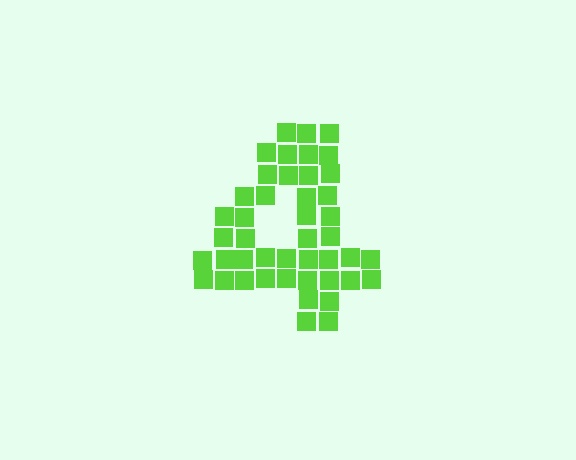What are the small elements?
The small elements are squares.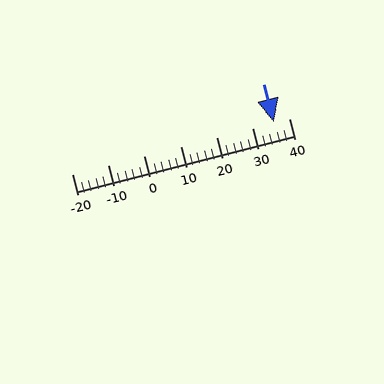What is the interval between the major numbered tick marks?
The major tick marks are spaced 10 units apart.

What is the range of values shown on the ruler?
The ruler shows values from -20 to 40.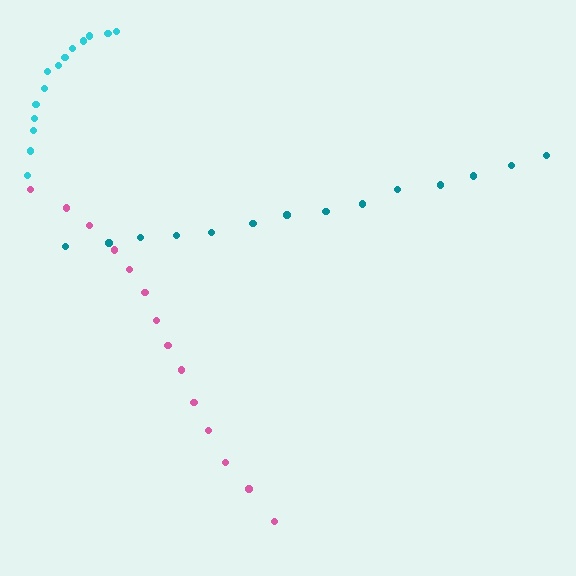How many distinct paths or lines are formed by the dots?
There are 3 distinct paths.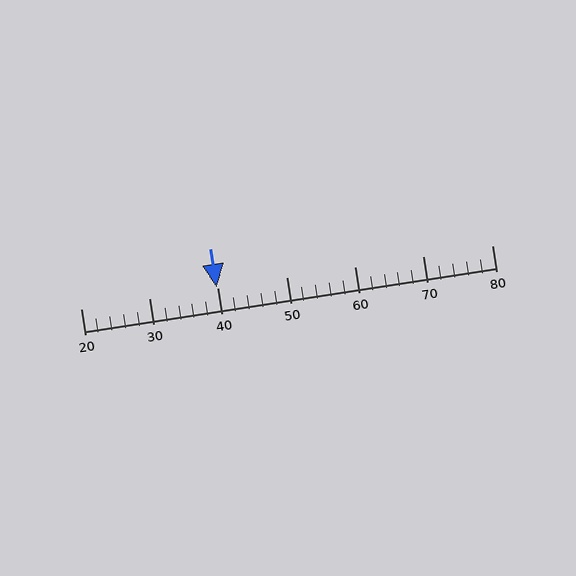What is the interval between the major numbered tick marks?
The major tick marks are spaced 10 units apart.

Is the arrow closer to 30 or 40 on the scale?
The arrow is closer to 40.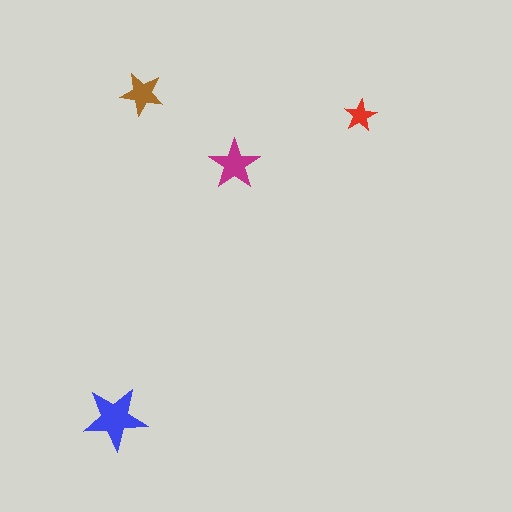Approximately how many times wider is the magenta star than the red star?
About 1.5 times wider.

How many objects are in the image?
There are 4 objects in the image.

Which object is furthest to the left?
The blue star is leftmost.